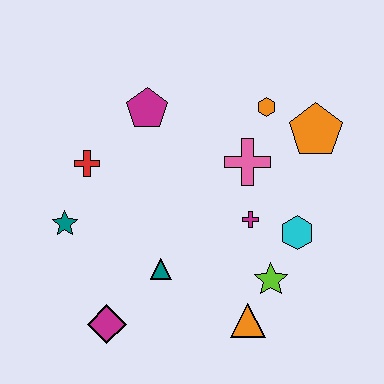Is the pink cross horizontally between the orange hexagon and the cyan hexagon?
No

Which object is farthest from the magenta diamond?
The orange pentagon is farthest from the magenta diamond.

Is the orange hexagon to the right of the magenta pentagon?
Yes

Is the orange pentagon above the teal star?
Yes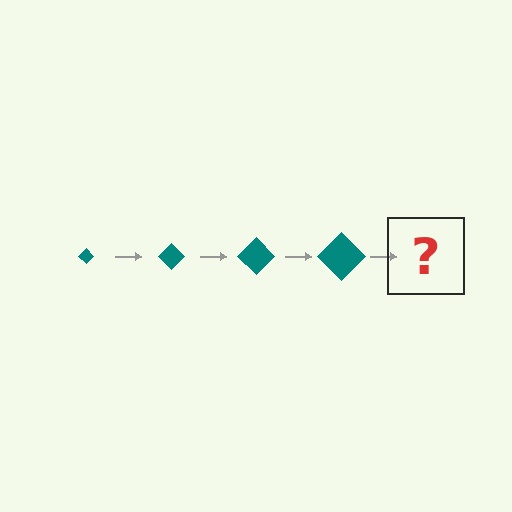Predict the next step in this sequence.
The next step is a teal diamond, larger than the previous one.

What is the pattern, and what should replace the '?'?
The pattern is that the diamond gets progressively larger each step. The '?' should be a teal diamond, larger than the previous one.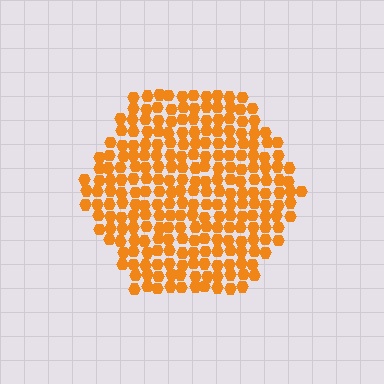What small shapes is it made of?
It is made of small hexagons.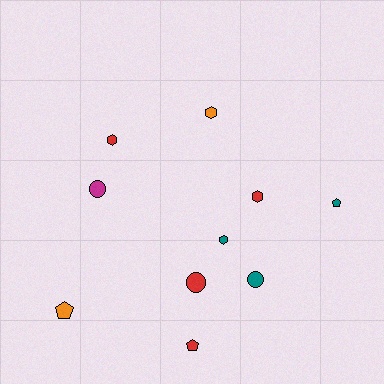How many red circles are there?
There is 1 red circle.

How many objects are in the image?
There are 10 objects.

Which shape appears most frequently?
Hexagon, with 4 objects.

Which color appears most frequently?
Red, with 4 objects.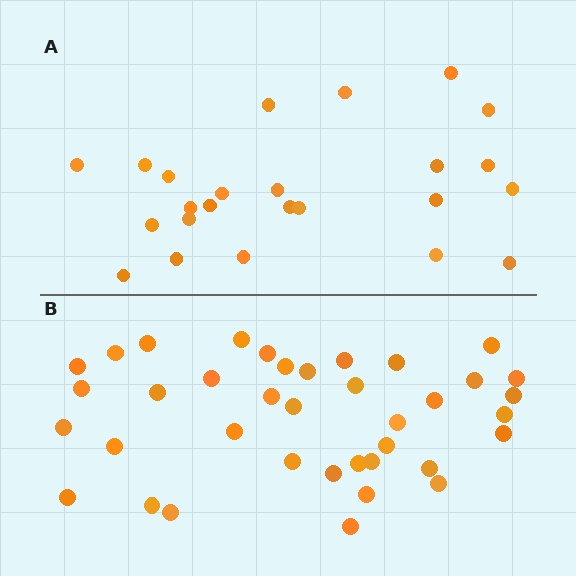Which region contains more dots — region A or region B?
Region B (the bottom region) has more dots.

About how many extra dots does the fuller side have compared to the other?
Region B has approximately 15 more dots than region A.